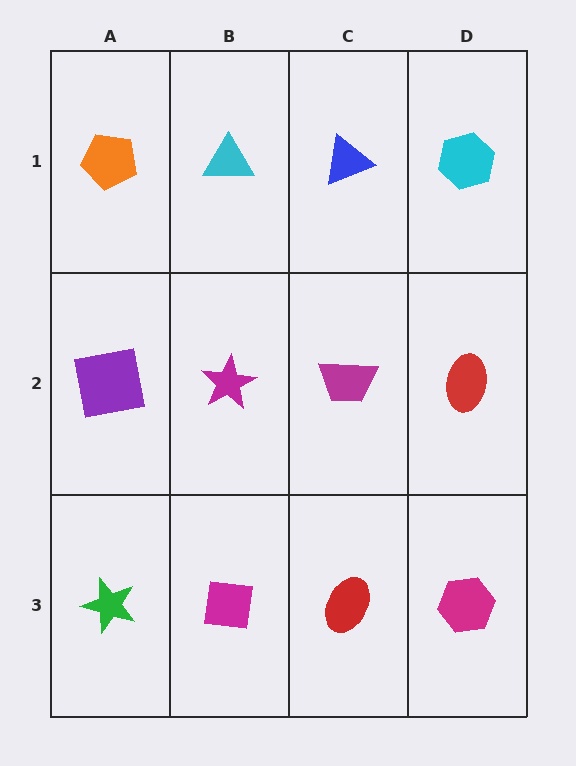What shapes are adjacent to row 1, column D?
A red ellipse (row 2, column D), a blue triangle (row 1, column C).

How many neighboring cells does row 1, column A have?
2.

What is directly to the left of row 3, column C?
A magenta square.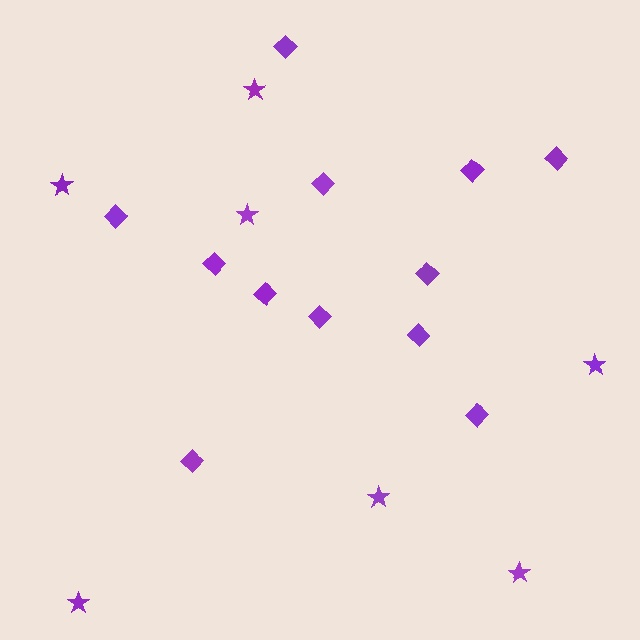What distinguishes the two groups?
There are 2 groups: one group of stars (7) and one group of diamonds (12).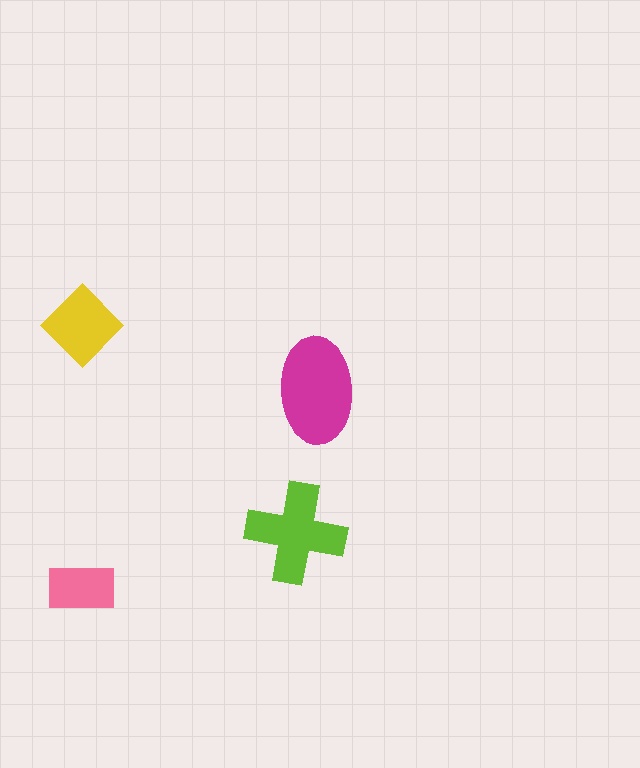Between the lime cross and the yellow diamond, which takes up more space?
The lime cross.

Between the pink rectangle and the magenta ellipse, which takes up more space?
The magenta ellipse.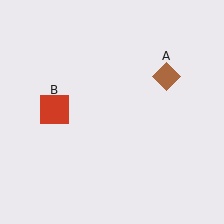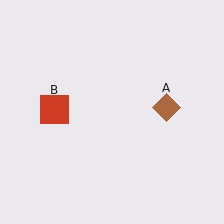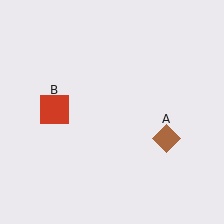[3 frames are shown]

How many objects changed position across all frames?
1 object changed position: brown diamond (object A).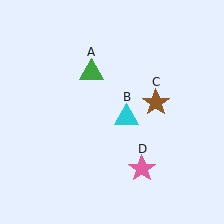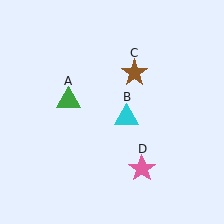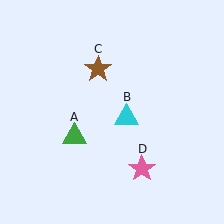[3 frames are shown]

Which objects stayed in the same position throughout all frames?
Cyan triangle (object B) and pink star (object D) remained stationary.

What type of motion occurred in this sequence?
The green triangle (object A), brown star (object C) rotated counterclockwise around the center of the scene.